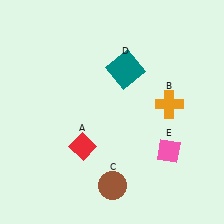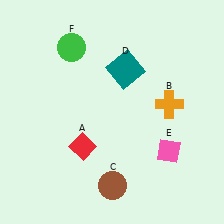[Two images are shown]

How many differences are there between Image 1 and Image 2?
There is 1 difference between the two images.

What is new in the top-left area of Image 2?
A green circle (F) was added in the top-left area of Image 2.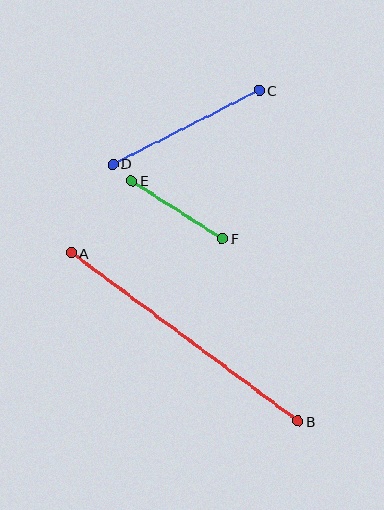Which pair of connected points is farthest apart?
Points A and B are farthest apart.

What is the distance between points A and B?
The distance is approximately 282 pixels.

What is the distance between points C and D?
The distance is approximately 163 pixels.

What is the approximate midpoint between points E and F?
The midpoint is at approximately (177, 210) pixels.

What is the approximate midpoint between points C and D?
The midpoint is at approximately (186, 127) pixels.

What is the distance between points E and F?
The distance is approximately 108 pixels.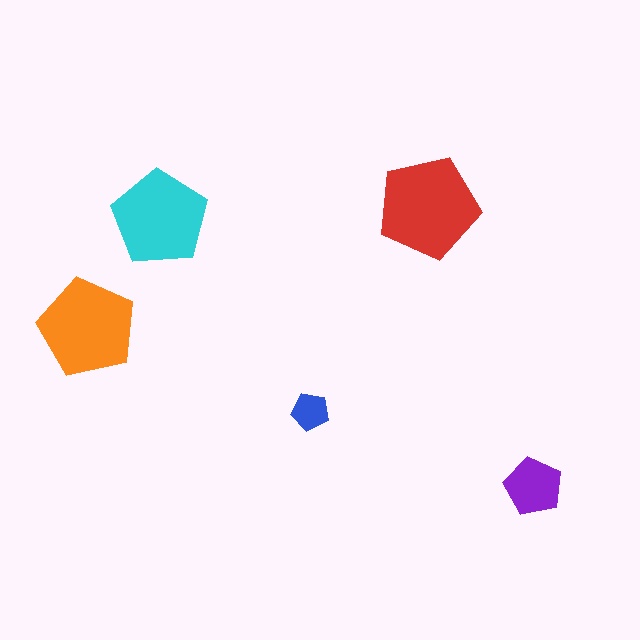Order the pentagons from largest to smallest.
the red one, the orange one, the cyan one, the purple one, the blue one.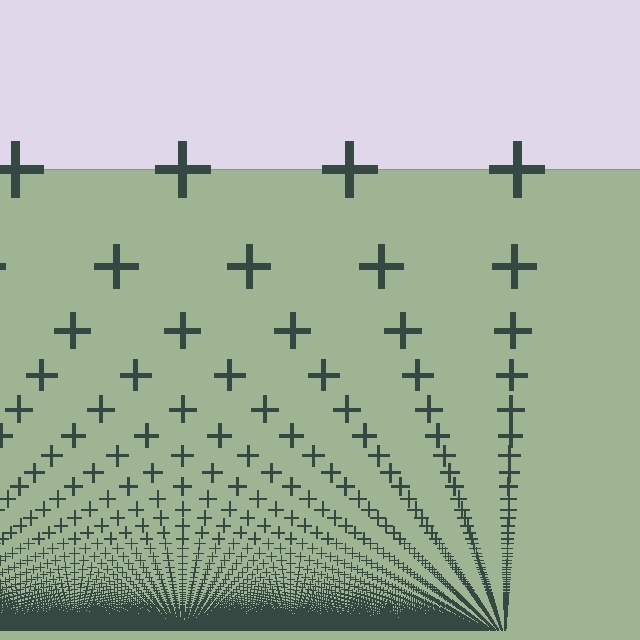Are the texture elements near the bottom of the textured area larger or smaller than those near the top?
Smaller. The gradient is inverted — elements near the bottom are smaller and denser.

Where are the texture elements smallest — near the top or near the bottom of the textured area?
Near the bottom.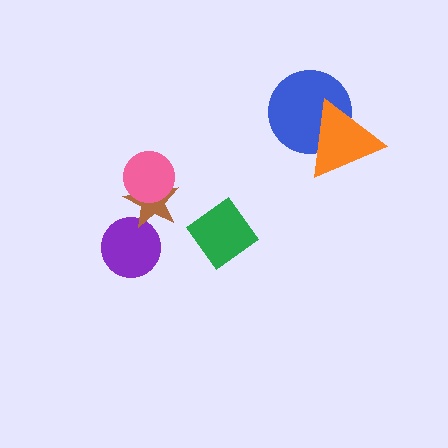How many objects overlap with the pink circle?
1 object overlaps with the pink circle.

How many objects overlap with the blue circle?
1 object overlaps with the blue circle.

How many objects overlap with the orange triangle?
1 object overlaps with the orange triangle.